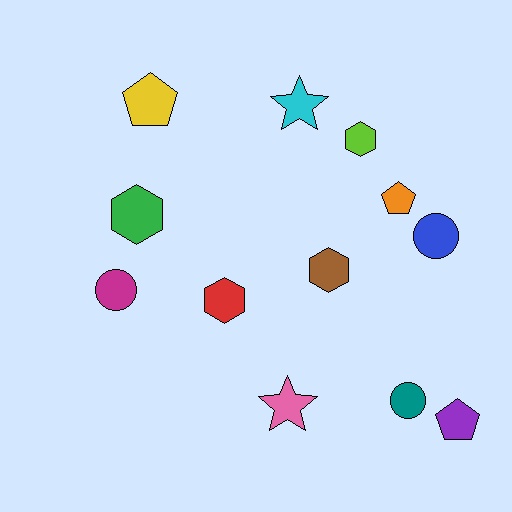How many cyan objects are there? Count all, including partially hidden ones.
There is 1 cyan object.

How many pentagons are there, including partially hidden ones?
There are 3 pentagons.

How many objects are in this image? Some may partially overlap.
There are 12 objects.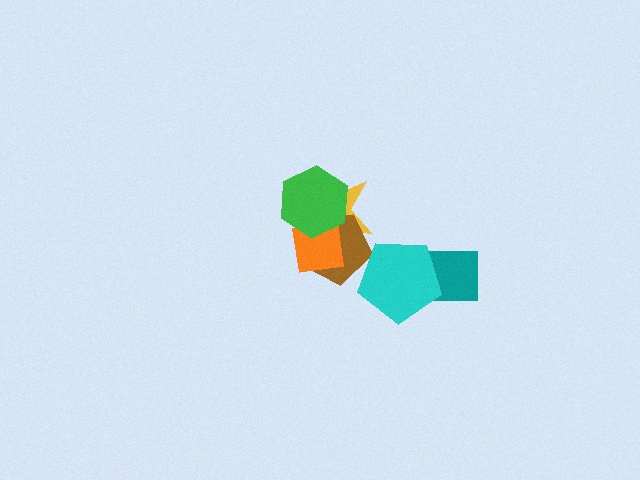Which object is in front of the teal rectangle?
The cyan pentagon is in front of the teal rectangle.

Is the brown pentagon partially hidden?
Yes, it is partially covered by another shape.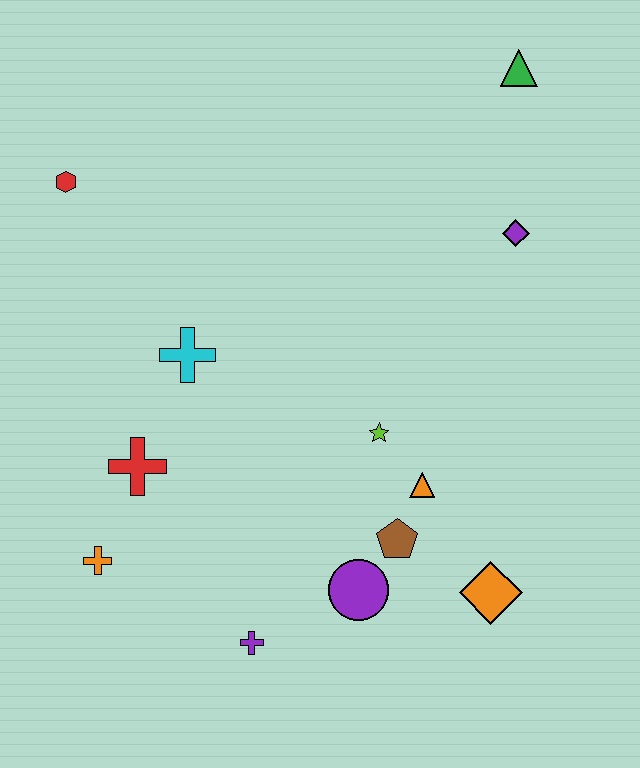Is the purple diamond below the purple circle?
No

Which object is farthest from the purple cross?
The green triangle is farthest from the purple cross.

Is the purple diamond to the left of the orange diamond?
No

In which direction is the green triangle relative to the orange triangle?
The green triangle is above the orange triangle.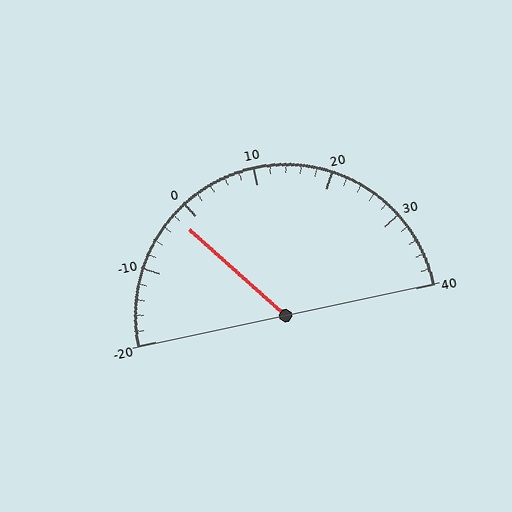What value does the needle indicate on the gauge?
The needle indicates approximately -2.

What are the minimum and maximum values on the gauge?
The gauge ranges from -20 to 40.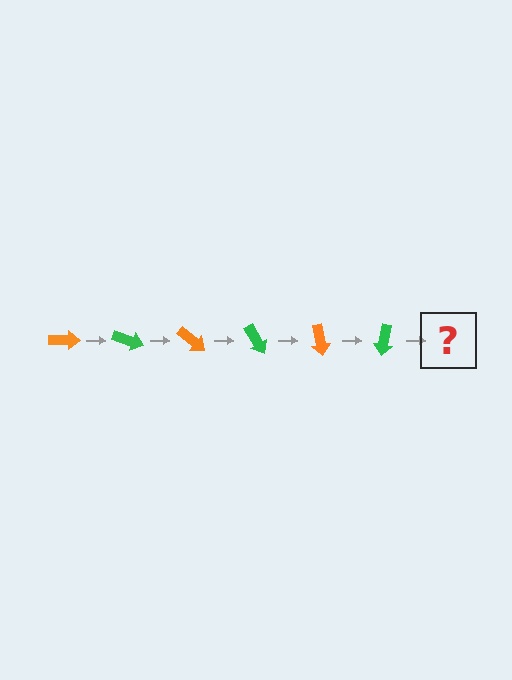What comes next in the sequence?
The next element should be an orange arrow, rotated 120 degrees from the start.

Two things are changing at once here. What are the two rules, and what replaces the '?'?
The two rules are that it rotates 20 degrees each step and the color cycles through orange and green. The '?' should be an orange arrow, rotated 120 degrees from the start.